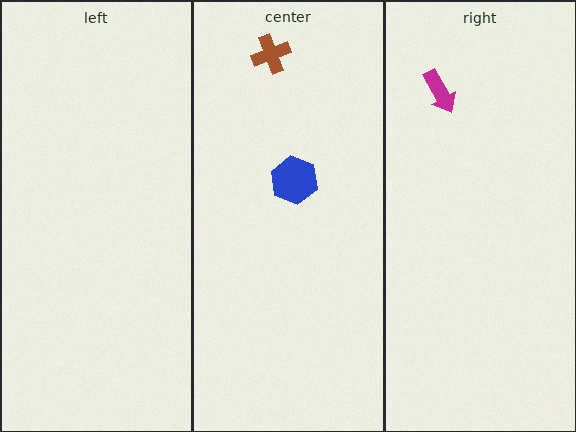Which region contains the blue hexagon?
The center region.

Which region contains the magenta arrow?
The right region.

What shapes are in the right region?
The magenta arrow.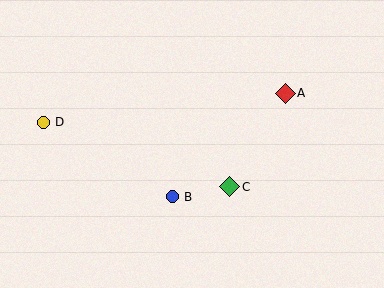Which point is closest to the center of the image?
Point B at (172, 197) is closest to the center.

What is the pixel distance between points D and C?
The distance between D and C is 197 pixels.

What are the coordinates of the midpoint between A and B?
The midpoint between A and B is at (229, 145).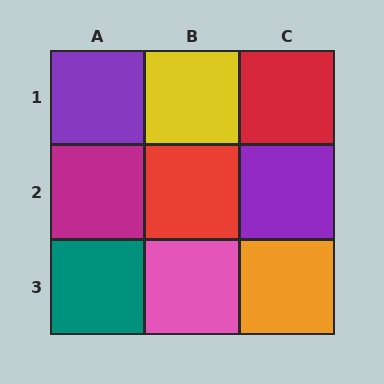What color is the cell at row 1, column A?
Purple.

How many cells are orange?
1 cell is orange.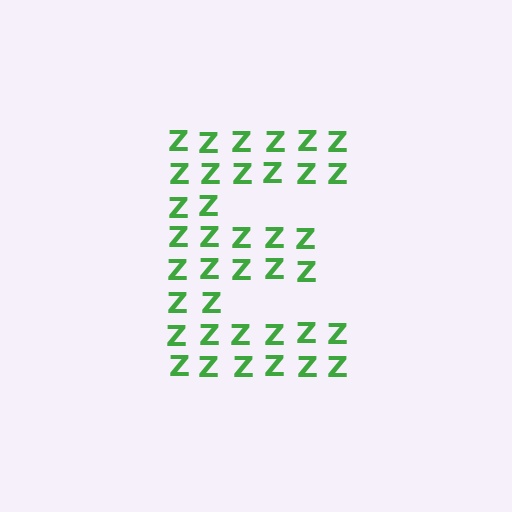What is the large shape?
The large shape is the letter E.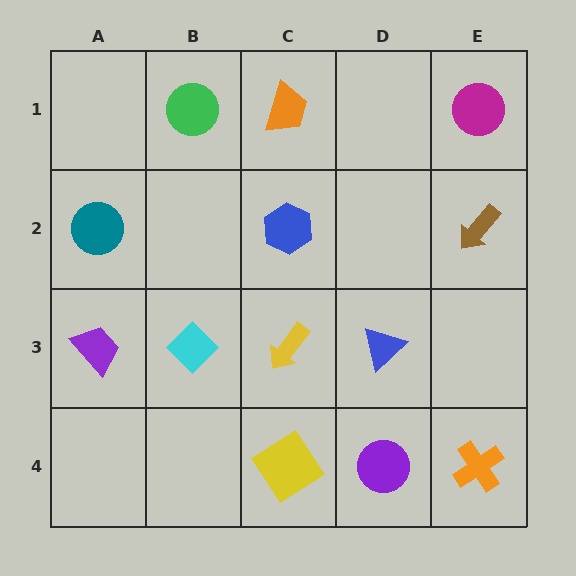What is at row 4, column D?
A purple circle.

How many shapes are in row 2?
3 shapes.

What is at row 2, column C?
A blue hexagon.